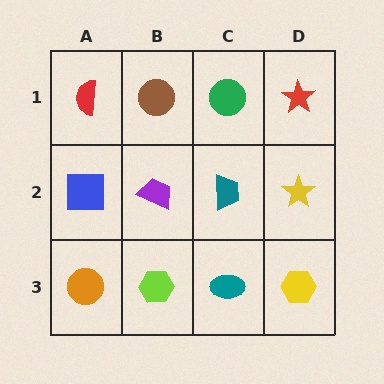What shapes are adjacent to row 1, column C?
A teal trapezoid (row 2, column C), a brown circle (row 1, column B), a red star (row 1, column D).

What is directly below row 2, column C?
A teal ellipse.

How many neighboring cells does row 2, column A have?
3.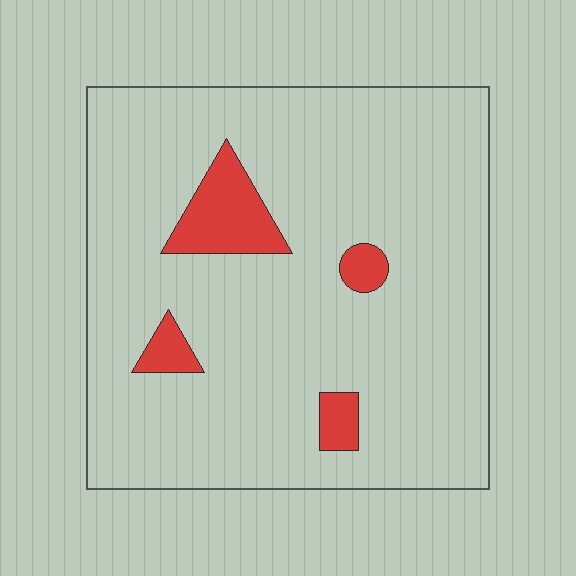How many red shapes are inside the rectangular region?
4.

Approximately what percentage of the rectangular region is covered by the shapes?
Approximately 10%.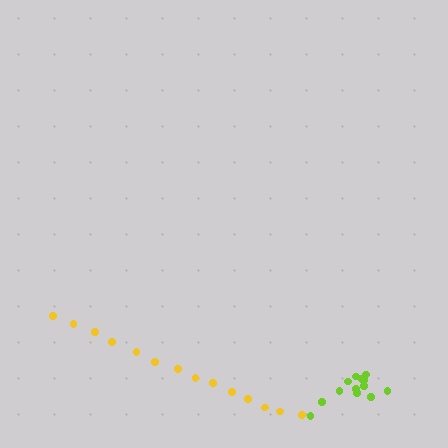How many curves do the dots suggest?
There are 2 distinct paths.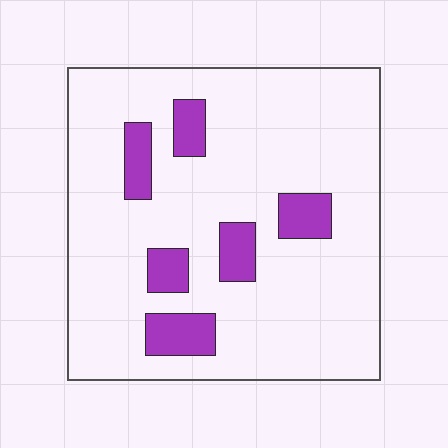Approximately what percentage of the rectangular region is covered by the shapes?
Approximately 15%.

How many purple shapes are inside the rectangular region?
6.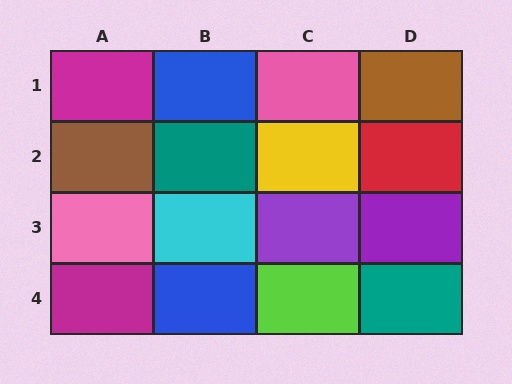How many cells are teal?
2 cells are teal.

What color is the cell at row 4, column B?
Blue.